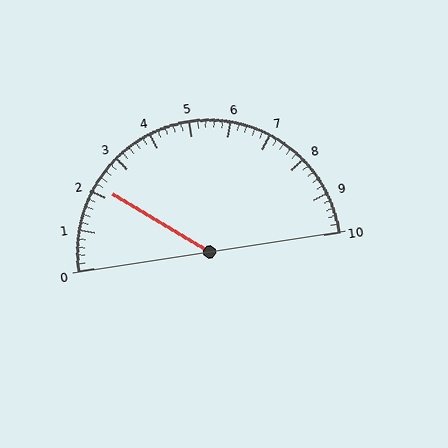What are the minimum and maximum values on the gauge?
The gauge ranges from 0 to 10.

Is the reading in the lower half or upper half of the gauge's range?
The reading is in the lower half of the range (0 to 10).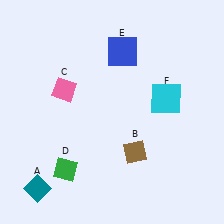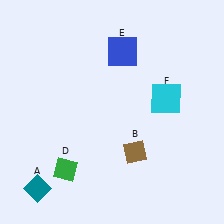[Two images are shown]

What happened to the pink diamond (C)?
The pink diamond (C) was removed in Image 2. It was in the top-left area of Image 1.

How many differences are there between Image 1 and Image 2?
There is 1 difference between the two images.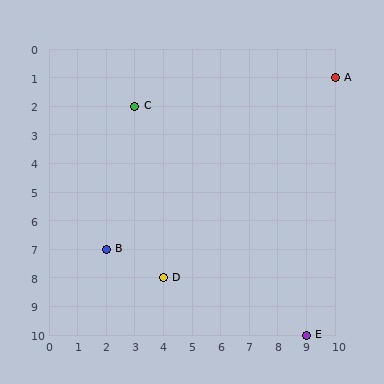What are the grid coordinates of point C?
Point C is at grid coordinates (3, 2).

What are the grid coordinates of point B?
Point B is at grid coordinates (2, 7).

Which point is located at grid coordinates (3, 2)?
Point C is at (3, 2).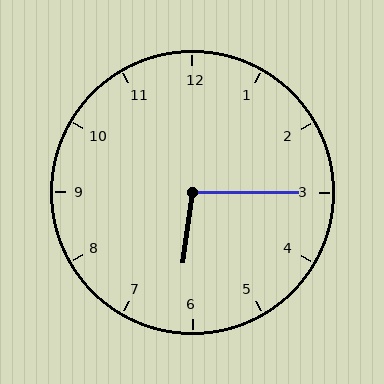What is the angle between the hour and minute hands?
Approximately 98 degrees.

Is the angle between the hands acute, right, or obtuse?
It is obtuse.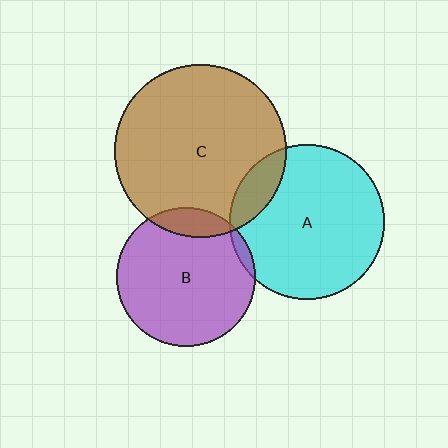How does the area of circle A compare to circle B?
Approximately 1.2 times.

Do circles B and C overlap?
Yes.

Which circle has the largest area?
Circle C (brown).